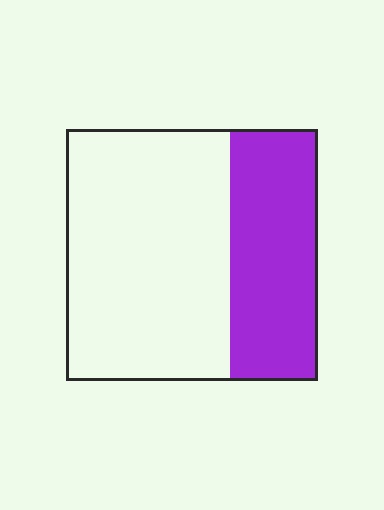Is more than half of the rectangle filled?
No.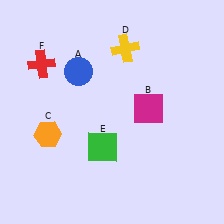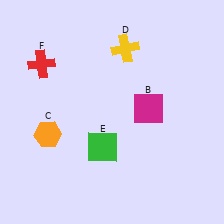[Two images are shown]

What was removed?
The blue circle (A) was removed in Image 2.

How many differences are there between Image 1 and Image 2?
There is 1 difference between the two images.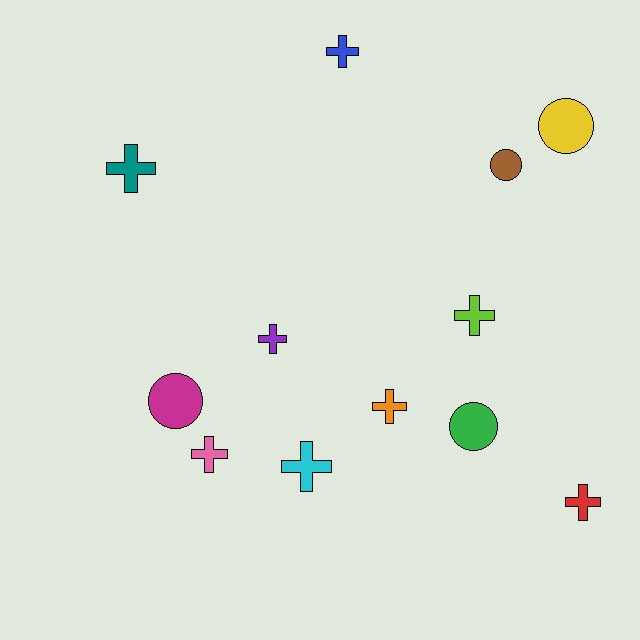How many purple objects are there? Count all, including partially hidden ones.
There is 1 purple object.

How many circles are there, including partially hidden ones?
There are 4 circles.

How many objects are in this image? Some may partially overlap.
There are 12 objects.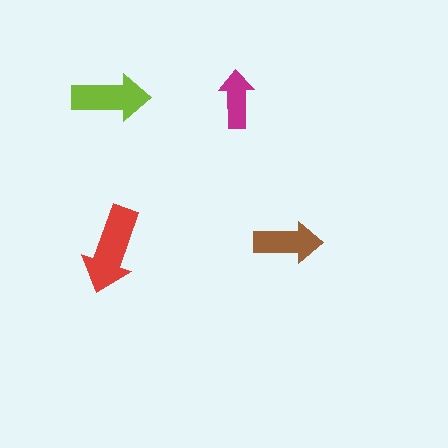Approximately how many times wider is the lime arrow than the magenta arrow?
About 1.5 times wider.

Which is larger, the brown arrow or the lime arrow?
The lime one.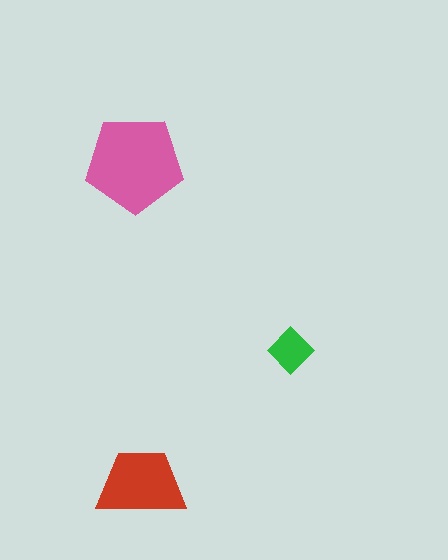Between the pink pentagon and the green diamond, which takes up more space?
The pink pentagon.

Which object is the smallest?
The green diamond.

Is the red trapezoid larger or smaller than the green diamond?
Larger.